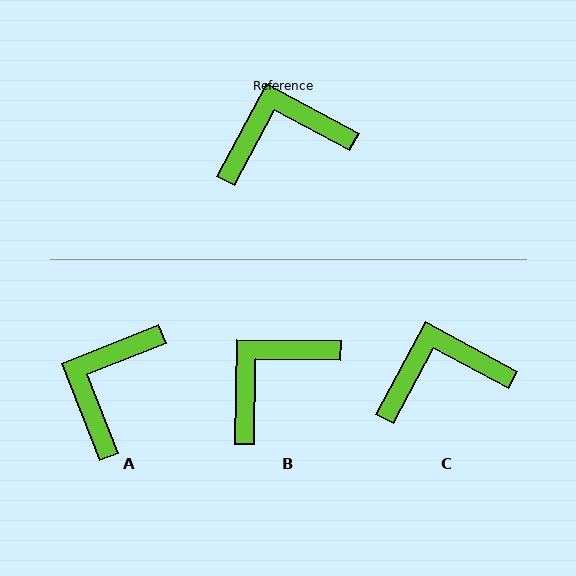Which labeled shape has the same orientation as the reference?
C.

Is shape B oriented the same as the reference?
No, it is off by about 27 degrees.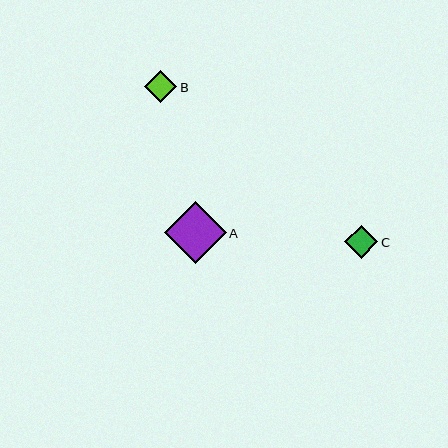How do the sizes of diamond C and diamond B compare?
Diamond C and diamond B are approximately the same size.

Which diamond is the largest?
Diamond A is the largest with a size of approximately 62 pixels.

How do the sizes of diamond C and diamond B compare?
Diamond C and diamond B are approximately the same size.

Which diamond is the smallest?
Diamond B is the smallest with a size of approximately 32 pixels.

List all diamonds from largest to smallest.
From largest to smallest: A, C, B.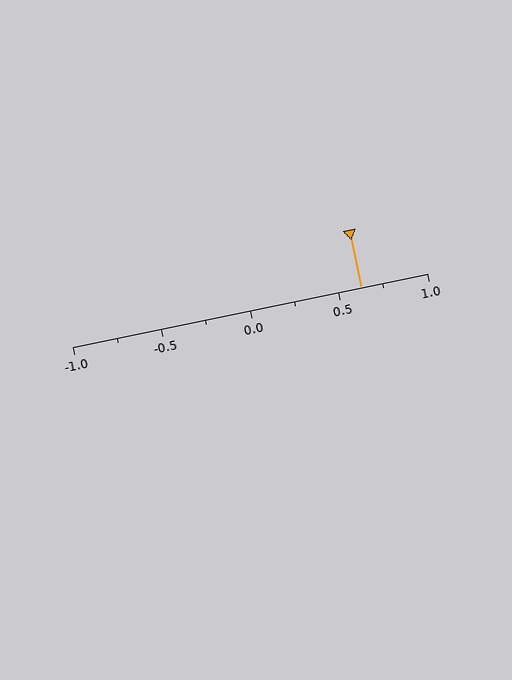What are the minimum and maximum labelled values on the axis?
The axis runs from -1.0 to 1.0.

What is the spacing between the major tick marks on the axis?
The major ticks are spaced 0.5 apart.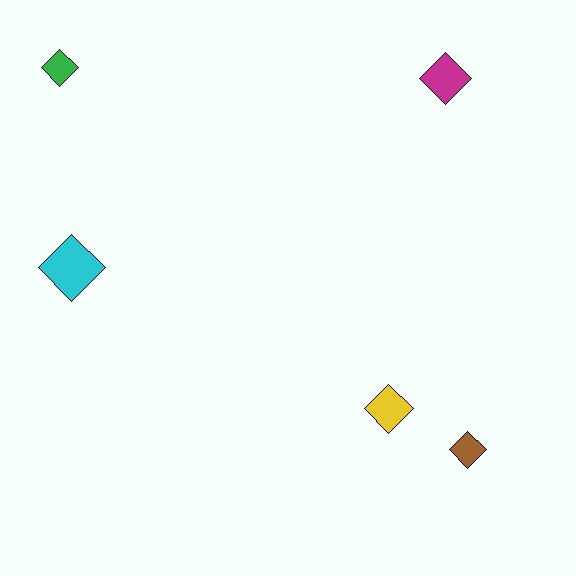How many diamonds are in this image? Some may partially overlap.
There are 5 diamonds.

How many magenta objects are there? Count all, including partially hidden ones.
There is 1 magenta object.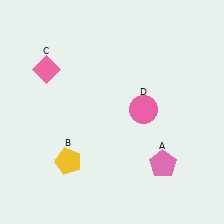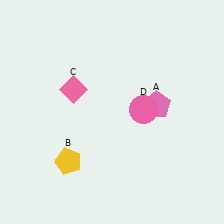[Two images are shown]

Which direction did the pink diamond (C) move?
The pink diamond (C) moved right.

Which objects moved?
The objects that moved are: the pink pentagon (A), the pink diamond (C).